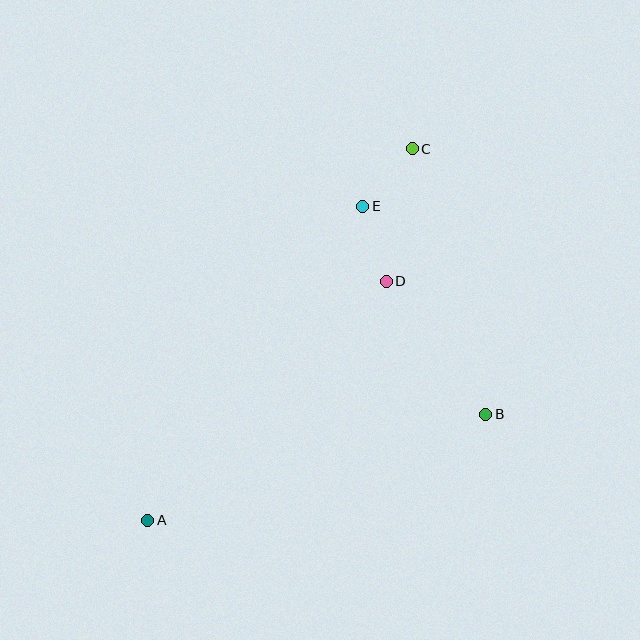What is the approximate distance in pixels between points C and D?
The distance between C and D is approximately 135 pixels.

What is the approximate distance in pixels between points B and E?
The distance between B and E is approximately 242 pixels.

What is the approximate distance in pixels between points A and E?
The distance between A and E is approximately 380 pixels.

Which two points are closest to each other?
Points C and E are closest to each other.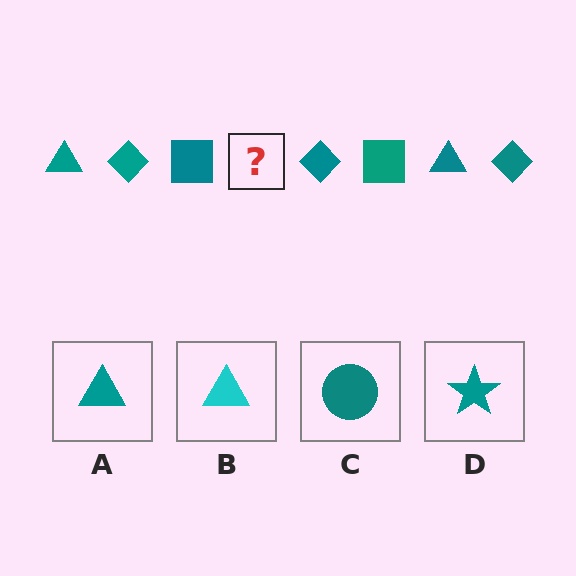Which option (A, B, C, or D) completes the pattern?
A.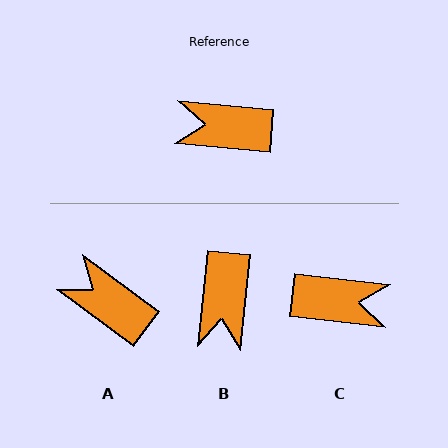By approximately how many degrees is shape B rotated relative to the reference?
Approximately 89 degrees counter-clockwise.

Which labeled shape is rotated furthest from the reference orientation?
C, about 178 degrees away.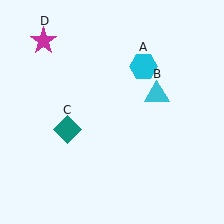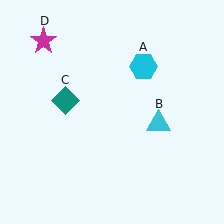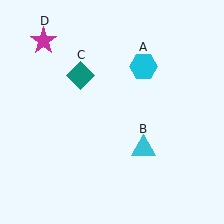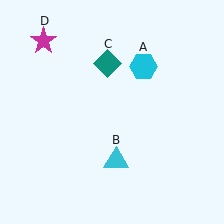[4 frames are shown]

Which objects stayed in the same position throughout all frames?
Cyan hexagon (object A) and magenta star (object D) remained stationary.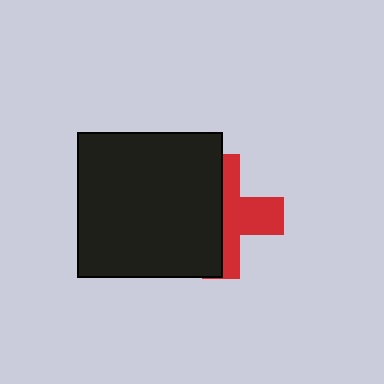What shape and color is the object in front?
The object in front is a black square.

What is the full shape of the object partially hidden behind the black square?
The partially hidden object is a red cross.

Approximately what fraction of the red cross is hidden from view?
Roughly 54% of the red cross is hidden behind the black square.